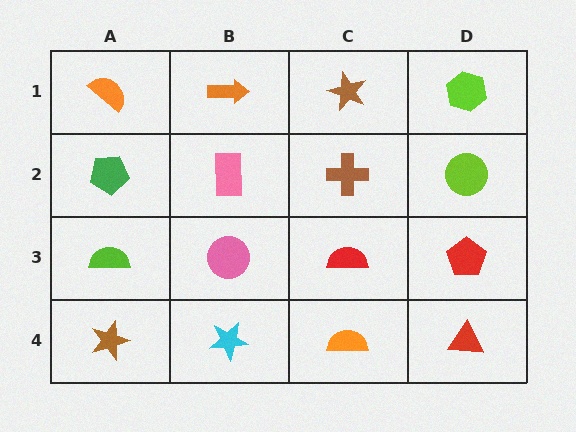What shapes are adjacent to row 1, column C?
A brown cross (row 2, column C), an orange arrow (row 1, column B), a lime hexagon (row 1, column D).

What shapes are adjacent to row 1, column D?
A lime circle (row 2, column D), a brown star (row 1, column C).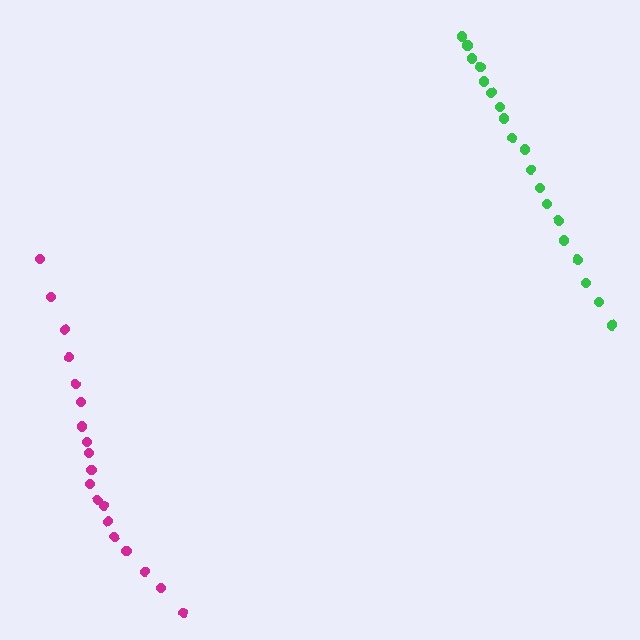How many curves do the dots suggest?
There are 2 distinct paths.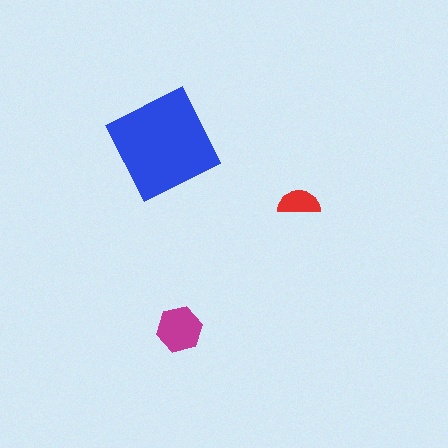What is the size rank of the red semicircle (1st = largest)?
3rd.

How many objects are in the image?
There are 3 objects in the image.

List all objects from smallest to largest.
The red semicircle, the magenta hexagon, the blue square.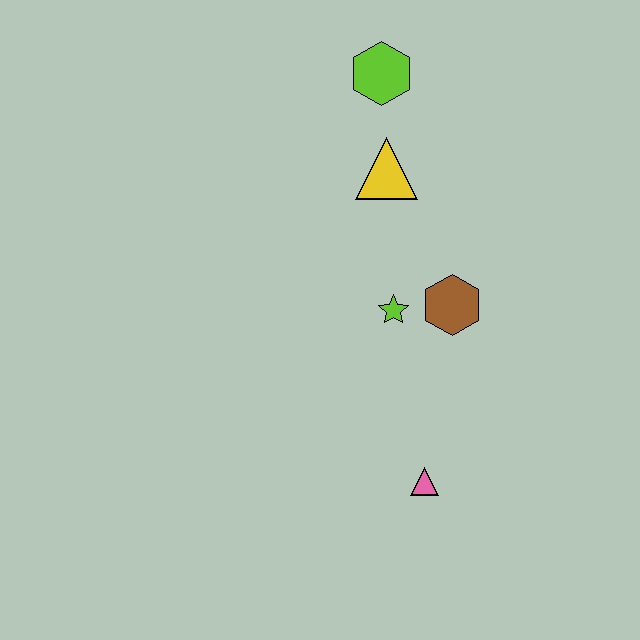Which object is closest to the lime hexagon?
The yellow triangle is closest to the lime hexagon.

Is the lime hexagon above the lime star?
Yes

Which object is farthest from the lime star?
The lime hexagon is farthest from the lime star.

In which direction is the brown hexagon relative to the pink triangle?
The brown hexagon is above the pink triangle.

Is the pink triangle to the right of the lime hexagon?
Yes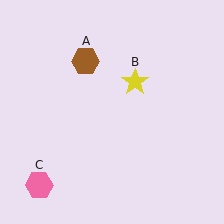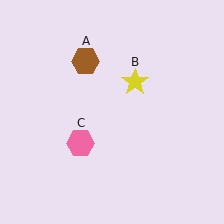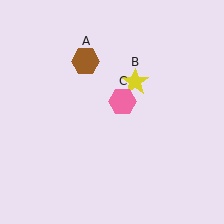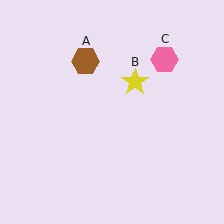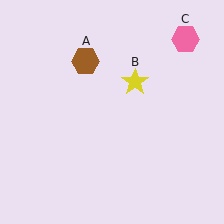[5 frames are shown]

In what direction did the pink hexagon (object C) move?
The pink hexagon (object C) moved up and to the right.